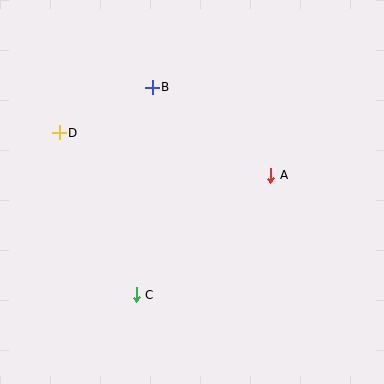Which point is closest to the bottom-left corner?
Point C is closest to the bottom-left corner.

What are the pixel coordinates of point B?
Point B is at (152, 87).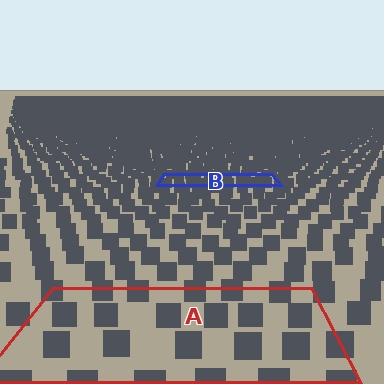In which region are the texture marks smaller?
The texture marks are smaller in region B, because it is farther away.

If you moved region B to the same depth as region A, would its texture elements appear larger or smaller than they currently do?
They would appear larger. At a closer depth, the same texture elements are projected at a bigger on-screen size.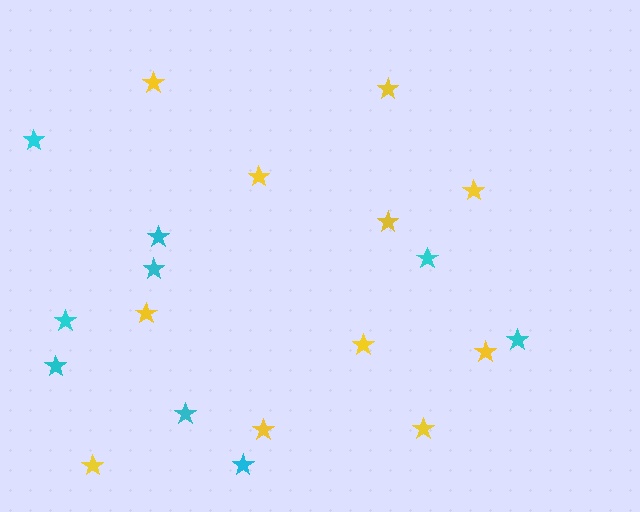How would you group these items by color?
There are 2 groups: one group of cyan stars (9) and one group of yellow stars (11).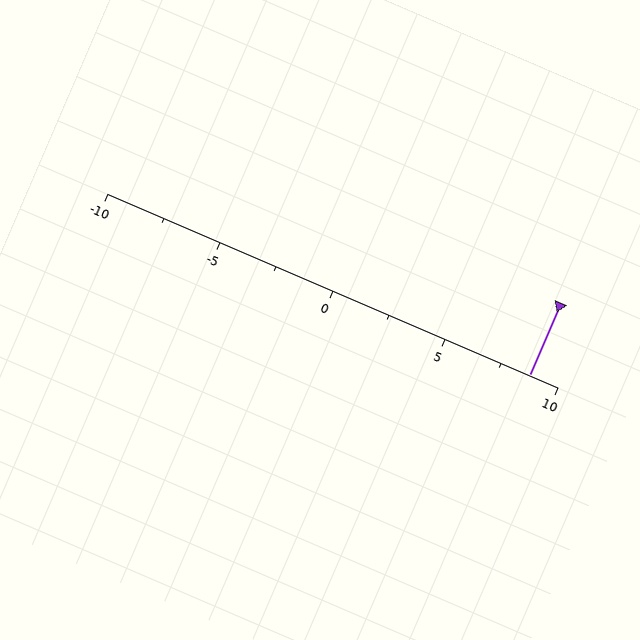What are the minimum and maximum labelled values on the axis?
The axis runs from -10 to 10.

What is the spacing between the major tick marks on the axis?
The major ticks are spaced 5 apart.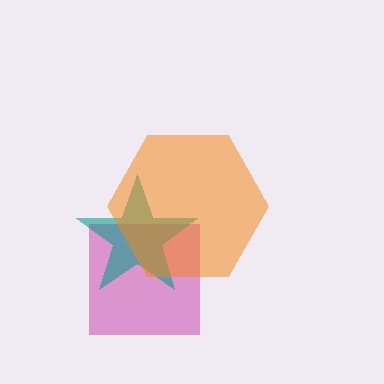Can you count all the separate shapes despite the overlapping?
Yes, there are 3 separate shapes.